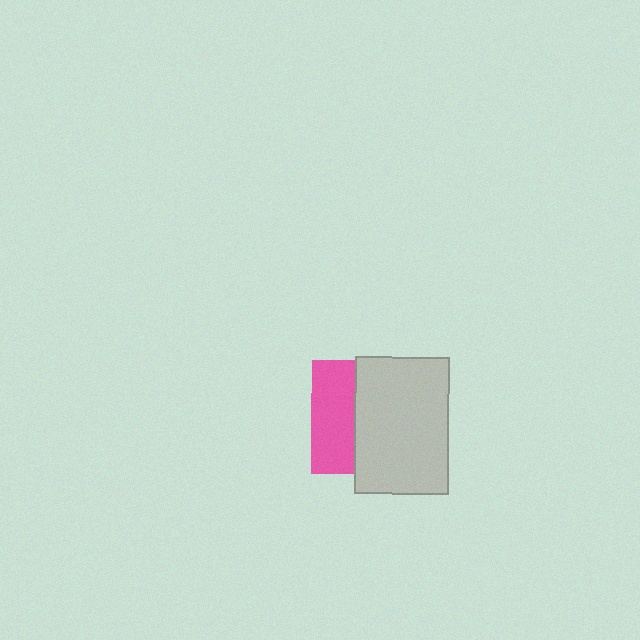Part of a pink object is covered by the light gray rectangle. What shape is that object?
It is a square.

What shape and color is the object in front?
The object in front is a light gray rectangle.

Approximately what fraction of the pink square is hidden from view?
Roughly 62% of the pink square is hidden behind the light gray rectangle.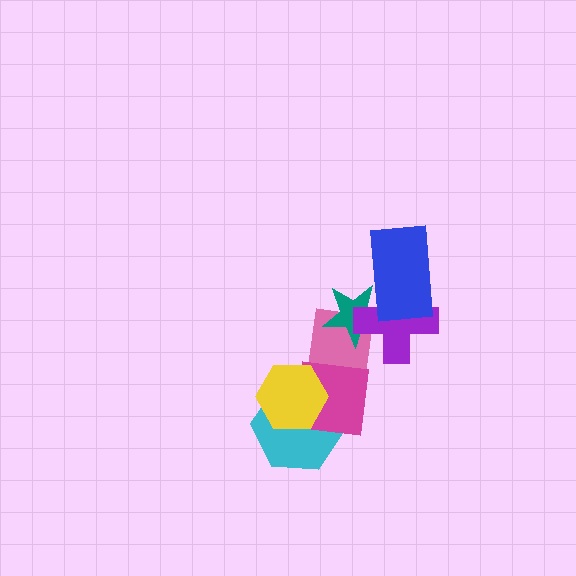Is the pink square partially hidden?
Yes, it is partially covered by another shape.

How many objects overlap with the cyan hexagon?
2 objects overlap with the cyan hexagon.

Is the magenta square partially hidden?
Yes, it is partially covered by another shape.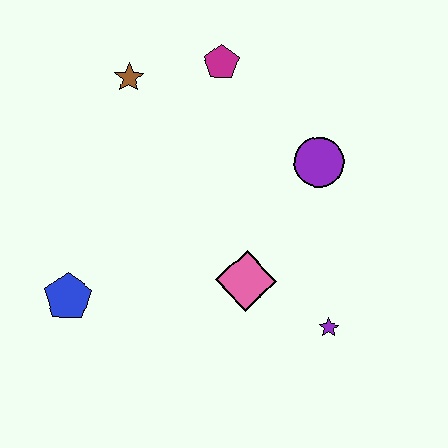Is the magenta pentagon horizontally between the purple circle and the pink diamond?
No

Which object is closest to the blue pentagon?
The pink diamond is closest to the blue pentagon.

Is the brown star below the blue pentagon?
No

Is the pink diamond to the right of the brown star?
Yes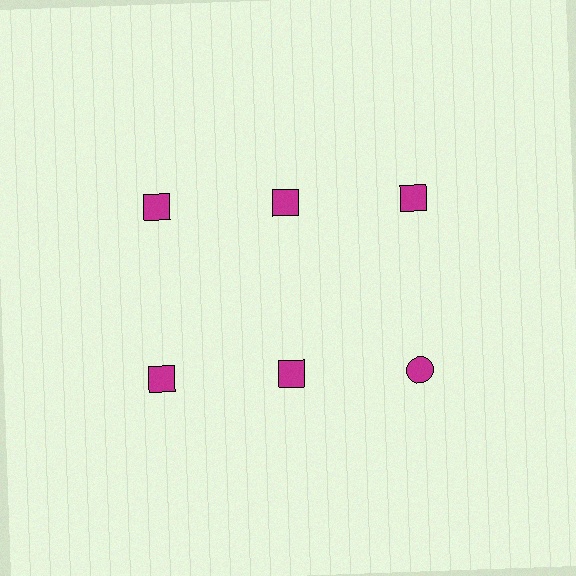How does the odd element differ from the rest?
It has a different shape: circle instead of square.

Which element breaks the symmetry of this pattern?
The magenta circle in the second row, center column breaks the symmetry. All other shapes are magenta squares.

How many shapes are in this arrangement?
There are 6 shapes arranged in a grid pattern.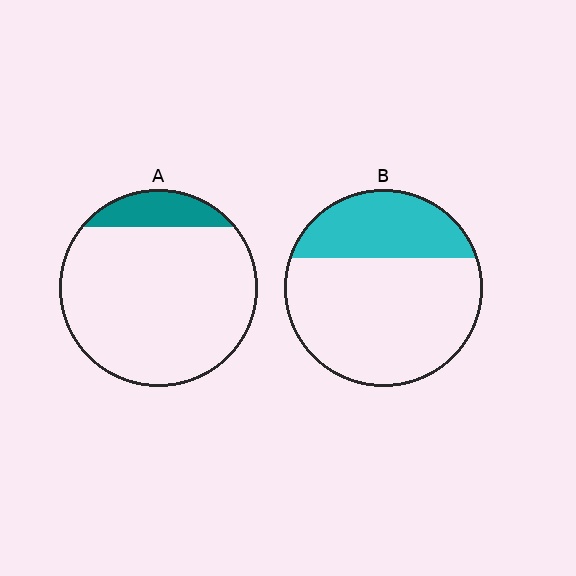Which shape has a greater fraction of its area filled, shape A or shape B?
Shape B.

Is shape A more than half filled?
No.